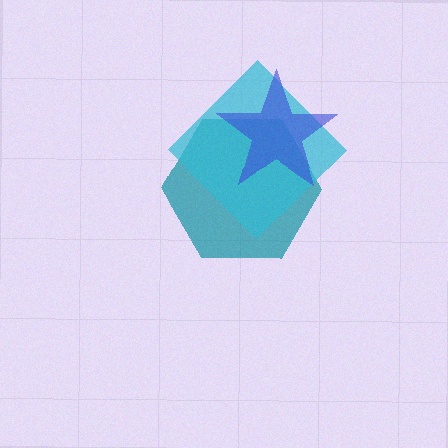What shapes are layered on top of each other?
The layered shapes are: a teal hexagon, a cyan diamond, a blue star.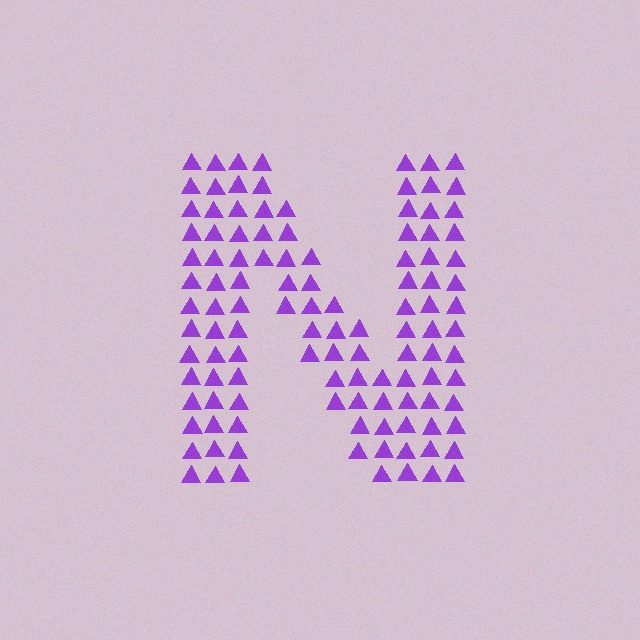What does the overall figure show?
The overall figure shows the letter N.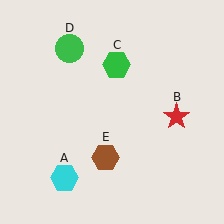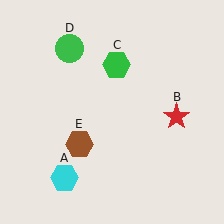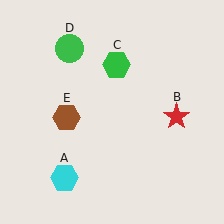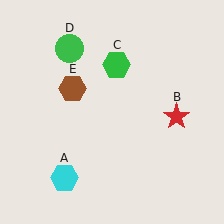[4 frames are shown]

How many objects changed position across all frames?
1 object changed position: brown hexagon (object E).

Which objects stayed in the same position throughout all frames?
Cyan hexagon (object A) and red star (object B) and green hexagon (object C) and green circle (object D) remained stationary.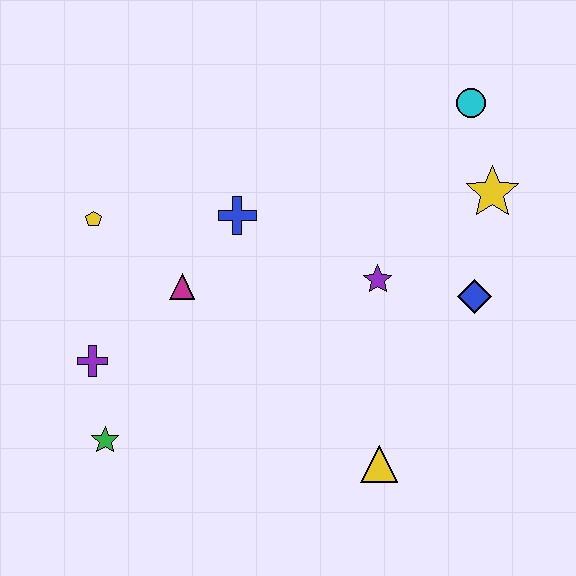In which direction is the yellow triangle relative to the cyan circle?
The yellow triangle is below the cyan circle.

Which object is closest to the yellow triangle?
The purple star is closest to the yellow triangle.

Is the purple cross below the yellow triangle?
No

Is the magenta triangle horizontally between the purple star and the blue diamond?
No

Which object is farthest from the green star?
The cyan circle is farthest from the green star.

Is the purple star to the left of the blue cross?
No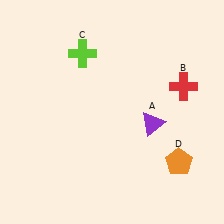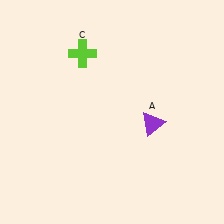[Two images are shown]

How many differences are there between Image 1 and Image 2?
There are 2 differences between the two images.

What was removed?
The red cross (B), the orange pentagon (D) were removed in Image 2.